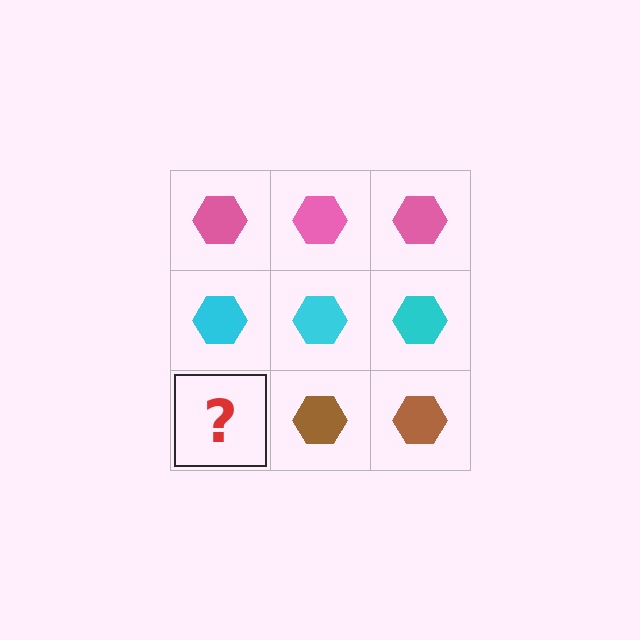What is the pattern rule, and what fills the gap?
The rule is that each row has a consistent color. The gap should be filled with a brown hexagon.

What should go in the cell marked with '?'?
The missing cell should contain a brown hexagon.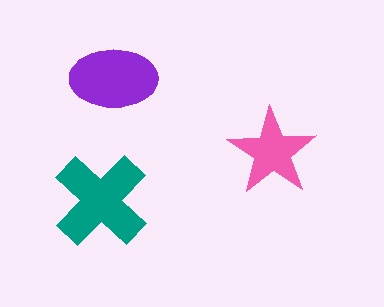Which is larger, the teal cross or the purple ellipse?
The teal cross.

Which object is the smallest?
The pink star.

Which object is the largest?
The teal cross.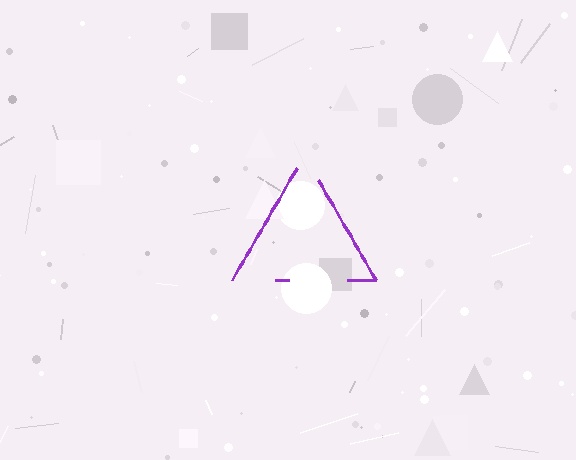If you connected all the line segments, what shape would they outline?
They would outline a triangle.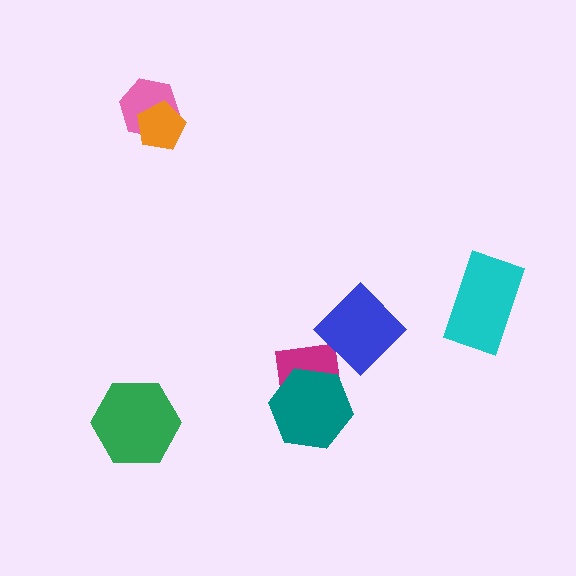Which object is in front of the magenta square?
The teal hexagon is in front of the magenta square.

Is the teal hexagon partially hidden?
No, no other shape covers it.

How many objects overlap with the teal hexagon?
1 object overlaps with the teal hexagon.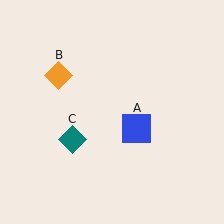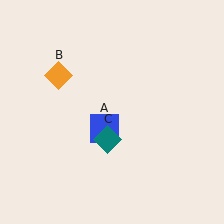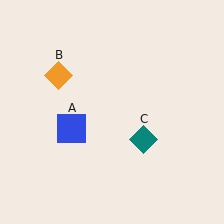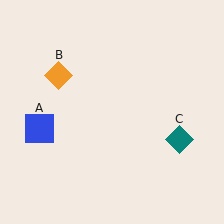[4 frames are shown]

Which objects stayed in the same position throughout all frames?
Orange diamond (object B) remained stationary.